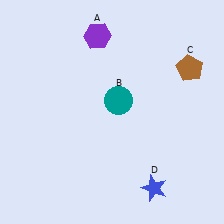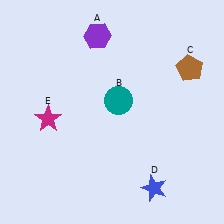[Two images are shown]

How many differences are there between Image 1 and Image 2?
There is 1 difference between the two images.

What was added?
A magenta star (E) was added in Image 2.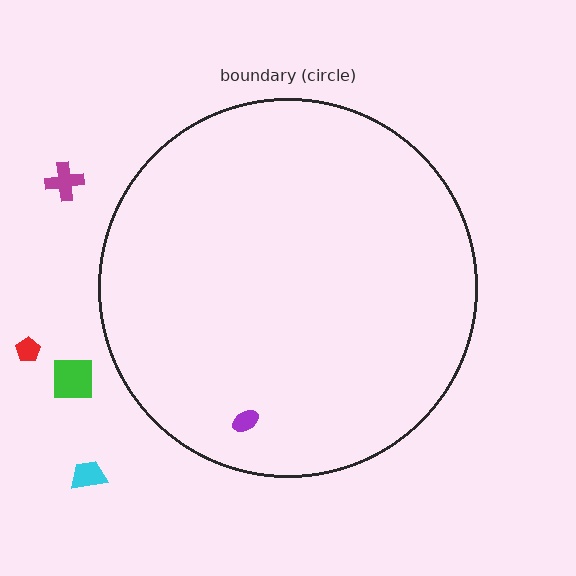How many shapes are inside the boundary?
1 inside, 4 outside.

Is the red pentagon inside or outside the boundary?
Outside.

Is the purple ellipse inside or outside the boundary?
Inside.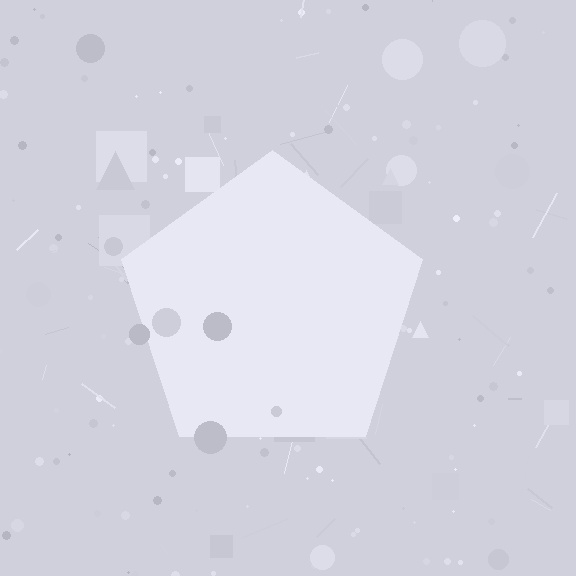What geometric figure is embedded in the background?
A pentagon is embedded in the background.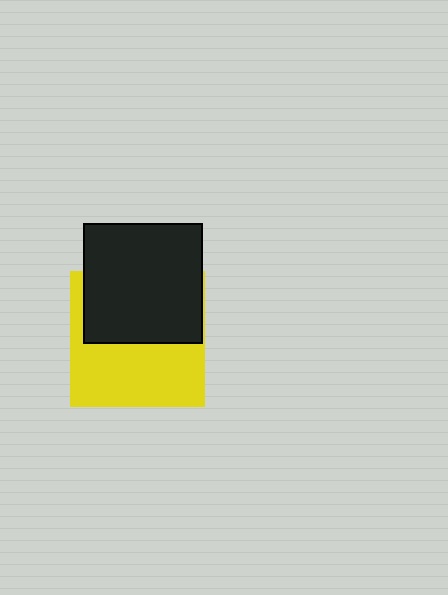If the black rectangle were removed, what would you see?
You would see the complete yellow square.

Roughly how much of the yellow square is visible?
About half of it is visible (roughly 53%).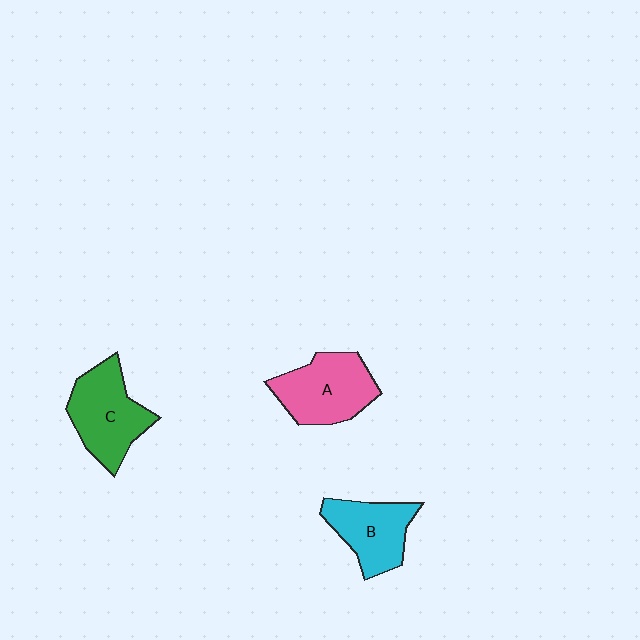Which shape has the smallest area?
Shape B (cyan).